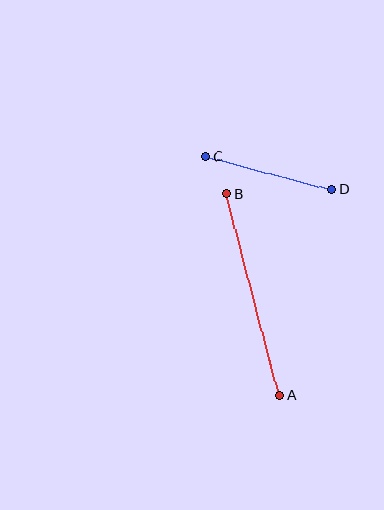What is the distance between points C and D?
The distance is approximately 130 pixels.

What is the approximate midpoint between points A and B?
The midpoint is at approximately (253, 295) pixels.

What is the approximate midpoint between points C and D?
The midpoint is at approximately (269, 173) pixels.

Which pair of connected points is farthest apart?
Points A and B are farthest apart.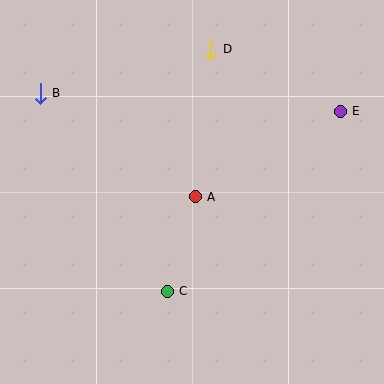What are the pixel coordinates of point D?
Point D is at (211, 50).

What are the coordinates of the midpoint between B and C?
The midpoint between B and C is at (104, 192).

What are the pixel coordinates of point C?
Point C is at (167, 291).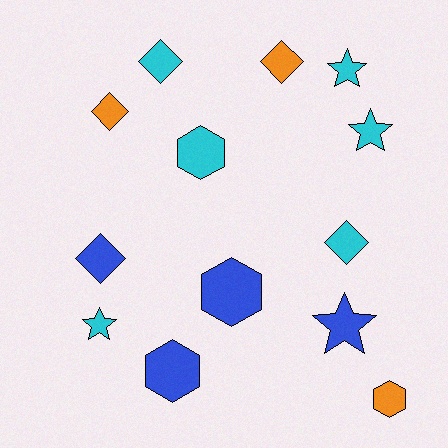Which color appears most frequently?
Cyan, with 6 objects.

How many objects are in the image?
There are 13 objects.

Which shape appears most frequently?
Diamond, with 5 objects.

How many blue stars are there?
There is 1 blue star.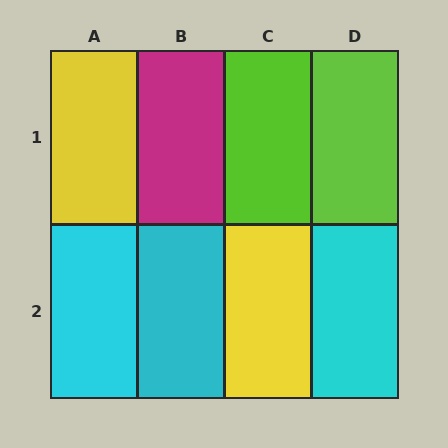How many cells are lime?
2 cells are lime.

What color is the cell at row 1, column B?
Magenta.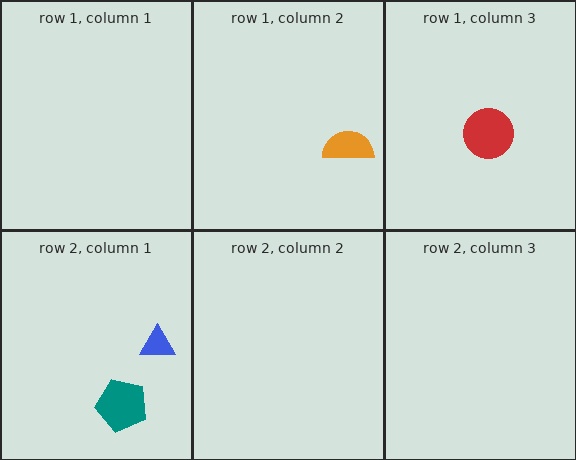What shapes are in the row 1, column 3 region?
The red circle.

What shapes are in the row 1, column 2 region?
The orange semicircle.